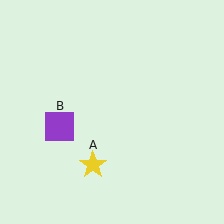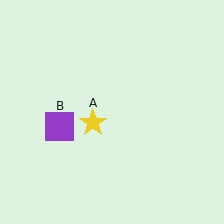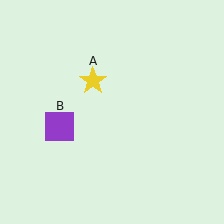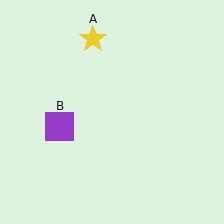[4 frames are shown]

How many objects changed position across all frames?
1 object changed position: yellow star (object A).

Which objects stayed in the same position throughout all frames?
Purple square (object B) remained stationary.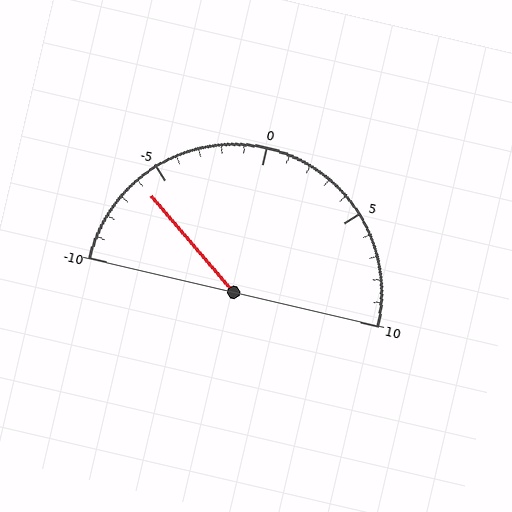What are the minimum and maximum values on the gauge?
The gauge ranges from -10 to 10.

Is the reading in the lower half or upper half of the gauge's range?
The reading is in the lower half of the range (-10 to 10).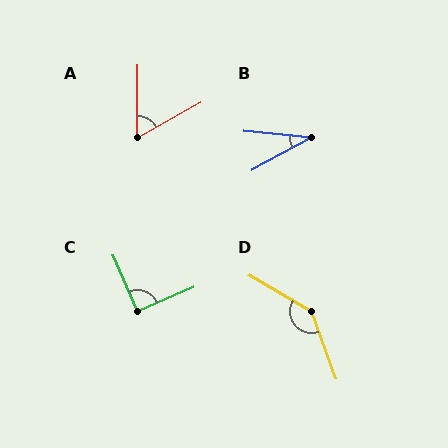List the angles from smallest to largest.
B (34°), A (60°), C (89°), D (140°).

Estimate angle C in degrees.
Approximately 89 degrees.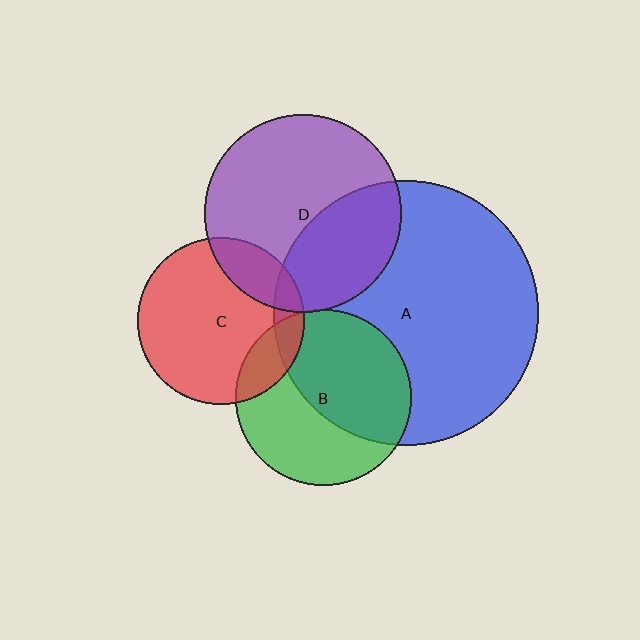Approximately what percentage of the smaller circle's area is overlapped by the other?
Approximately 35%.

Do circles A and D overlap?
Yes.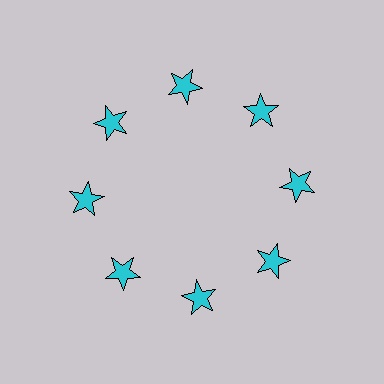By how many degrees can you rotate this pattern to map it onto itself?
The pattern maps onto itself every 45 degrees of rotation.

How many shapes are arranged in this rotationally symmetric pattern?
There are 8 shapes, arranged in 8 groups of 1.